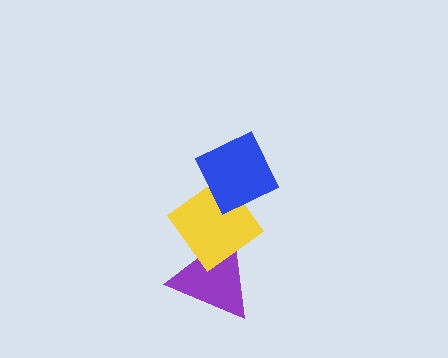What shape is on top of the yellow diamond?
The blue diamond is on top of the yellow diamond.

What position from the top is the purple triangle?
The purple triangle is 3rd from the top.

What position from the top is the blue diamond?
The blue diamond is 1st from the top.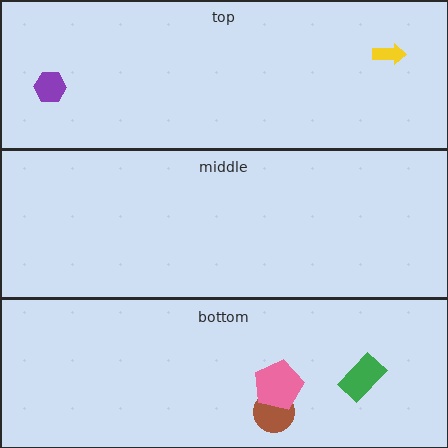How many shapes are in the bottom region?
3.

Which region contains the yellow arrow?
The top region.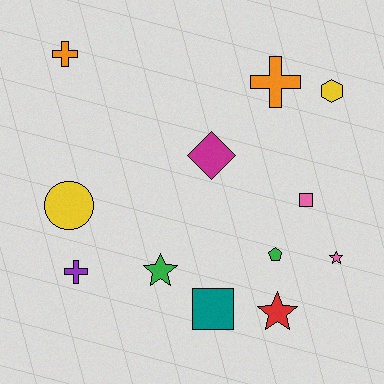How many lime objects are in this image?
There are no lime objects.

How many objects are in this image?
There are 12 objects.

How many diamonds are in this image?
There is 1 diamond.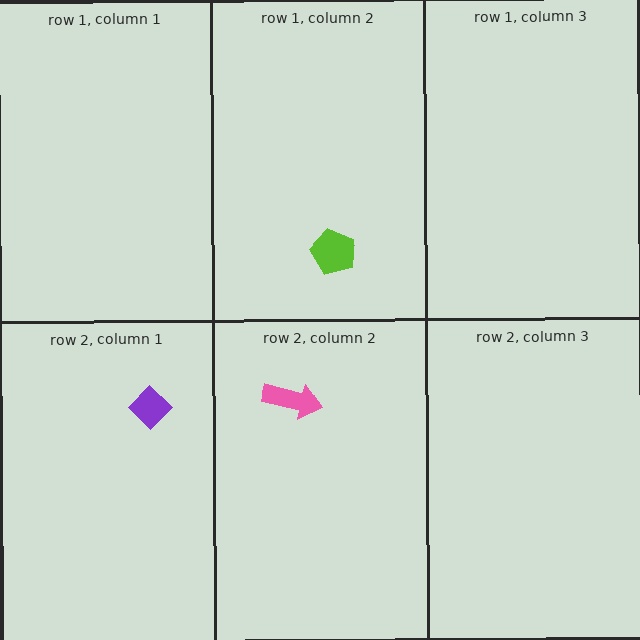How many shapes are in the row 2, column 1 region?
1.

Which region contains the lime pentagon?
The row 1, column 2 region.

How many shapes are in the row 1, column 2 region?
1.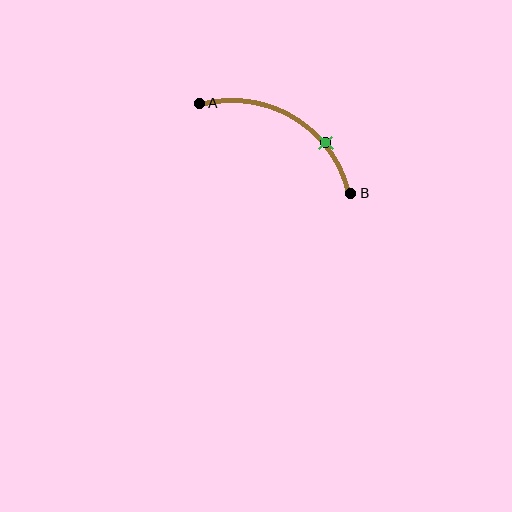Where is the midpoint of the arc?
The arc midpoint is the point on the curve farthest from the straight line joining A and B. It sits above that line.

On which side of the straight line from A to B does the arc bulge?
The arc bulges above the straight line connecting A and B.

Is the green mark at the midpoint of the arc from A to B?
No. The green mark lies on the arc but is closer to endpoint B. The arc midpoint would be at the point on the curve equidistant along the arc from both A and B.